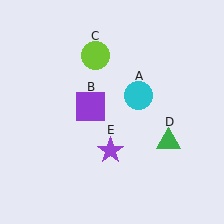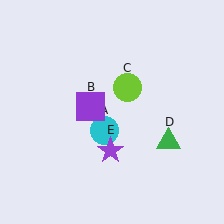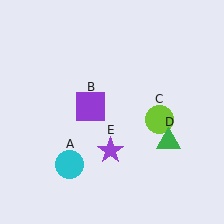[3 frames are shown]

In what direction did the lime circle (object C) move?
The lime circle (object C) moved down and to the right.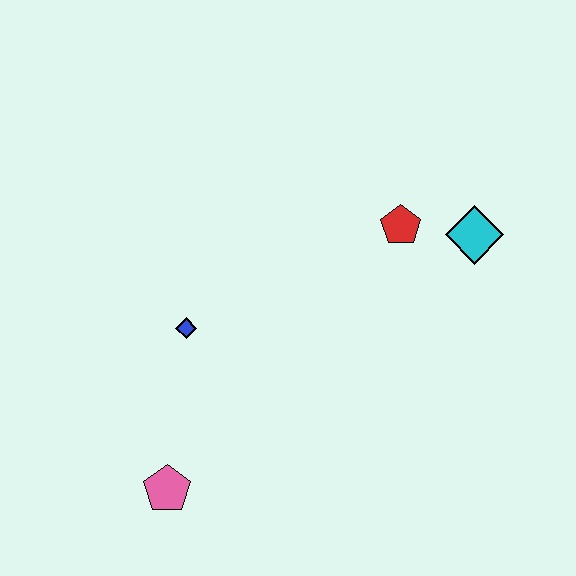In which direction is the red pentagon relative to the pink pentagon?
The red pentagon is above the pink pentagon.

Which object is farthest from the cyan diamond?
The pink pentagon is farthest from the cyan diamond.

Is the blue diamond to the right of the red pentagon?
No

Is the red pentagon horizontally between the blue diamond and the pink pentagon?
No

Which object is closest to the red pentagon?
The cyan diamond is closest to the red pentagon.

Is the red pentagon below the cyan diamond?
No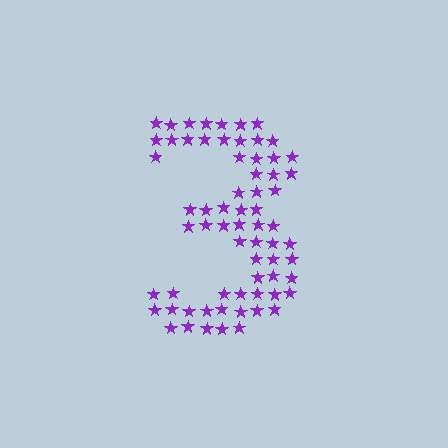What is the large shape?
The large shape is the digit 3.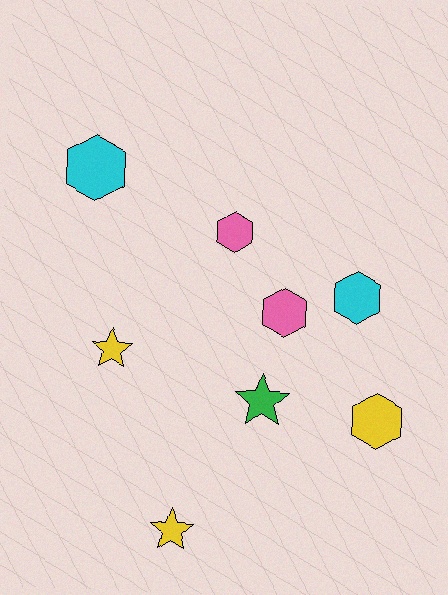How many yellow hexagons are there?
There is 1 yellow hexagon.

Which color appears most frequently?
Yellow, with 3 objects.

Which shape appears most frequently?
Hexagon, with 5 objects.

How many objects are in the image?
There are 8 objects.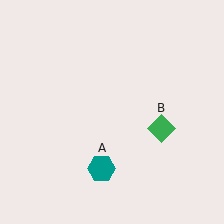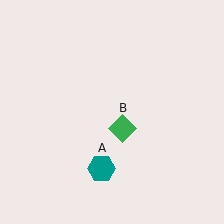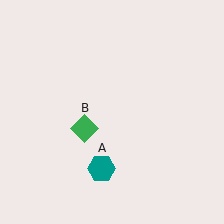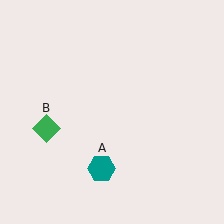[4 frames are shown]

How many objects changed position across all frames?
1 object changed position: green diamond (object B).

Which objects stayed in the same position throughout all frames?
Teal hexagon (object A) remained stationary.